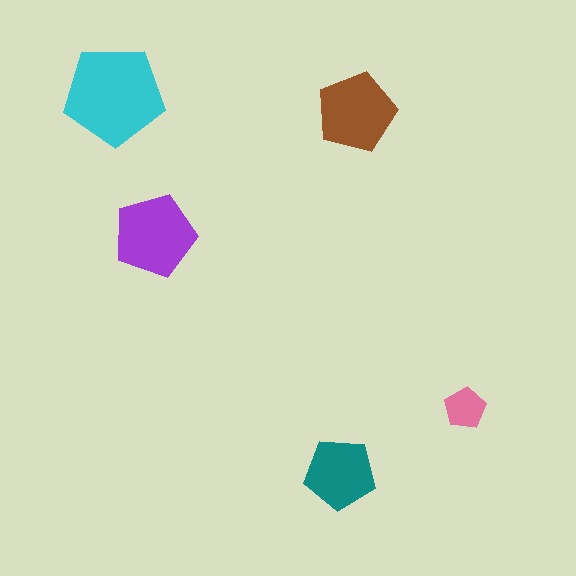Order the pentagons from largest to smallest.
the cyan one, the purple one, the brown one, the teal one, the pink one.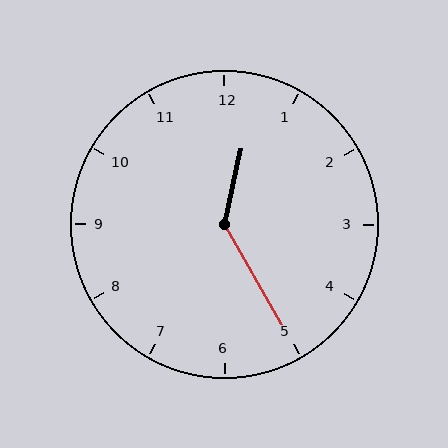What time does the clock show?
12:25.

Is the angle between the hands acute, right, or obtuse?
It is obtuse.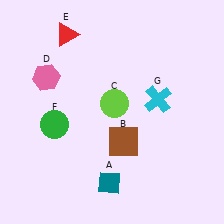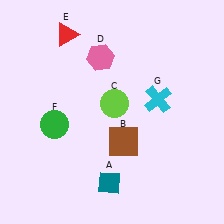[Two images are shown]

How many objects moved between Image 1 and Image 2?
1 object moved between the two images.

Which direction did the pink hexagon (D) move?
The pink hexagon (D) moved right.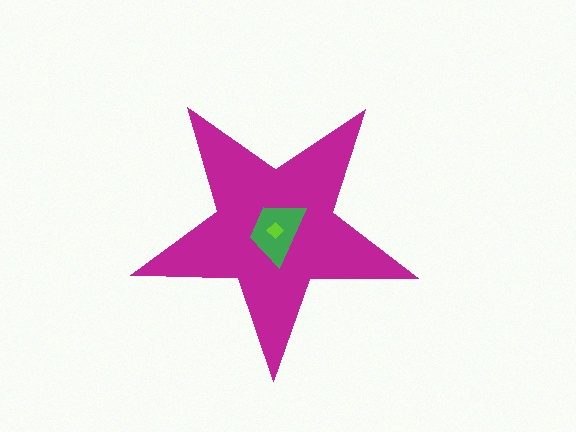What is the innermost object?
The lime diamond.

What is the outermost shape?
The magenta star.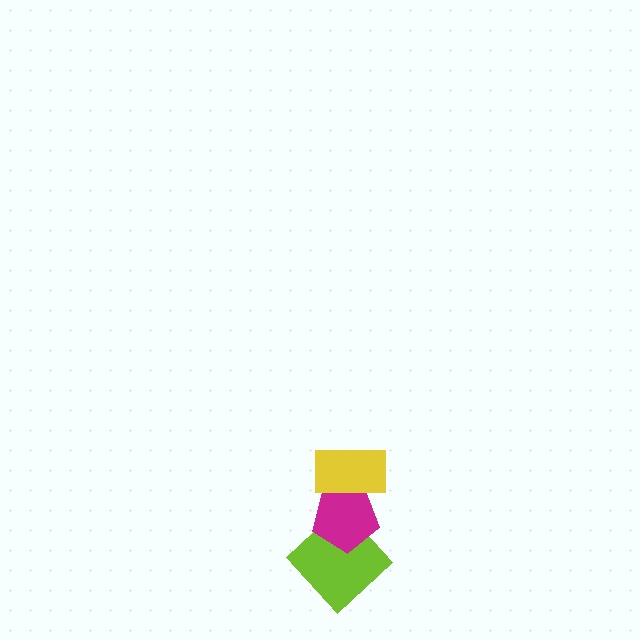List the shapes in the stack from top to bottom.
From top to bottom: the yellow rectangle, the magenta pentagon, the lime diamond.